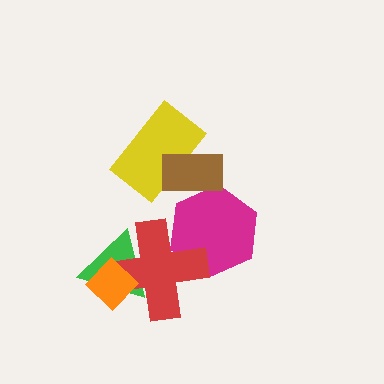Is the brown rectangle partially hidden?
No, no other shape covers it.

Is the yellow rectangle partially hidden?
Yes, it is partially covered by another shape.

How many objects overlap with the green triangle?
2 objects overlap with the green triangle.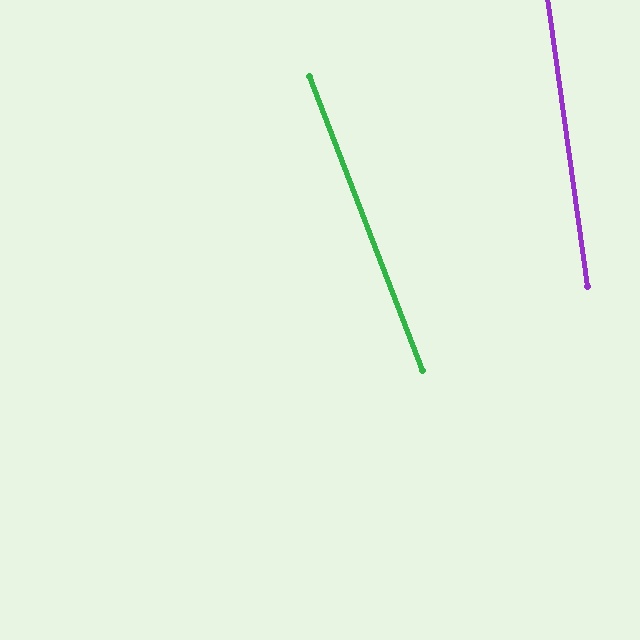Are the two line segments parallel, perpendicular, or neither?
Neither parallel nor perpendicular — they differ by about 13°.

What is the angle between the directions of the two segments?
Approximately 13 degrees.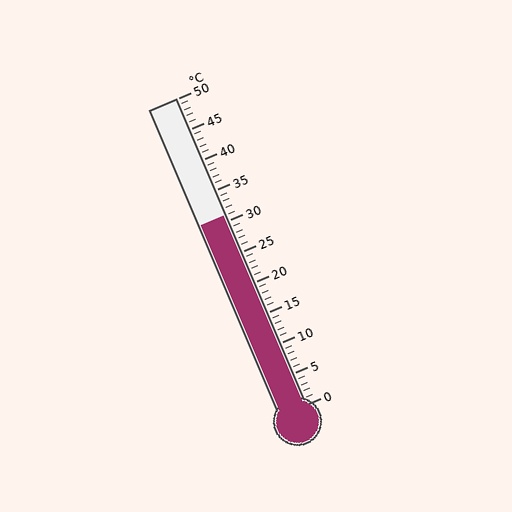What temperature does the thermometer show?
The thermometer shows approximately 31°C.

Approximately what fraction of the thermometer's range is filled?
The thermometer is filled to approximately 60% of its range.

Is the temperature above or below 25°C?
The temperature is above 25°C.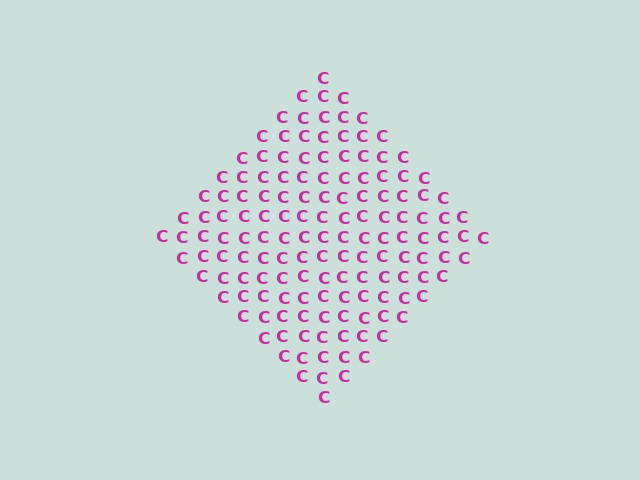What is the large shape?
The large shape is a diamond.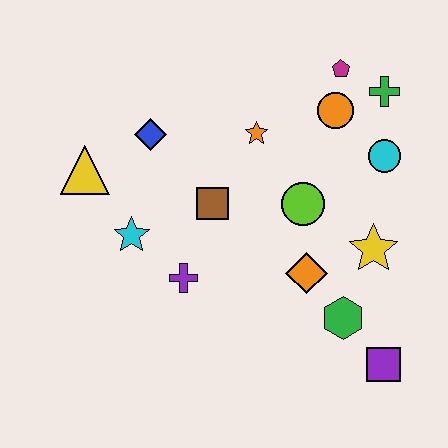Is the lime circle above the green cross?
No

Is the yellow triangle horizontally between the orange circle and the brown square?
No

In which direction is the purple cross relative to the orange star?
The purple cross is below the orange star.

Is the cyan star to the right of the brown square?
No